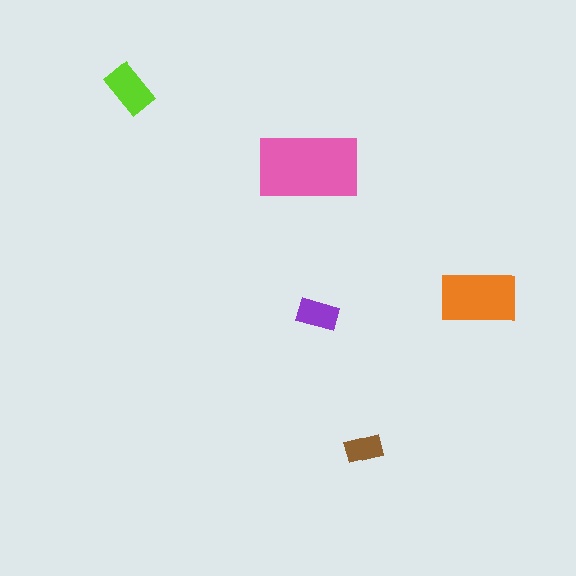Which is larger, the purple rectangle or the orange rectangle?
The orange one.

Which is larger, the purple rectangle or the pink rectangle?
The pink one.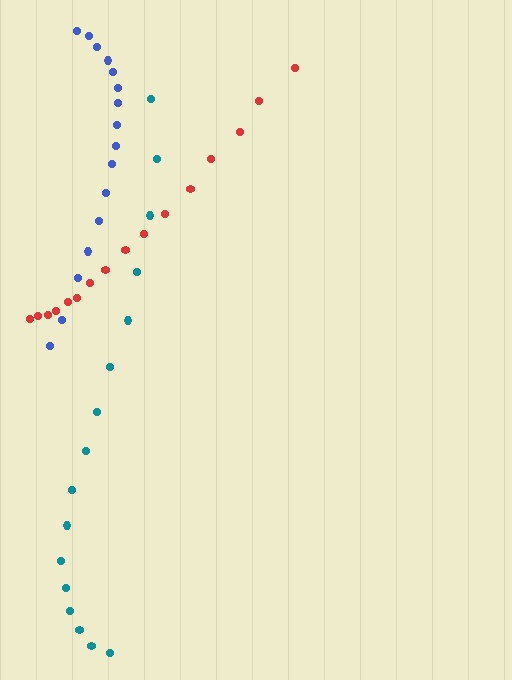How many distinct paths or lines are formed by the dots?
There are 3 distinct paths.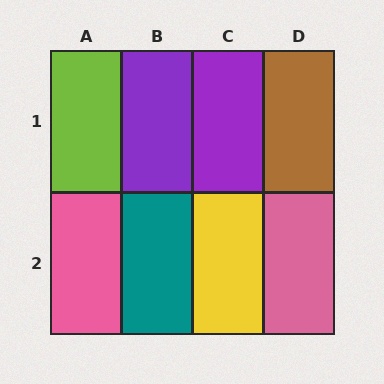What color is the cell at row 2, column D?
Pink.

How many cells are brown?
1 cell is brown.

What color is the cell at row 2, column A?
Pink.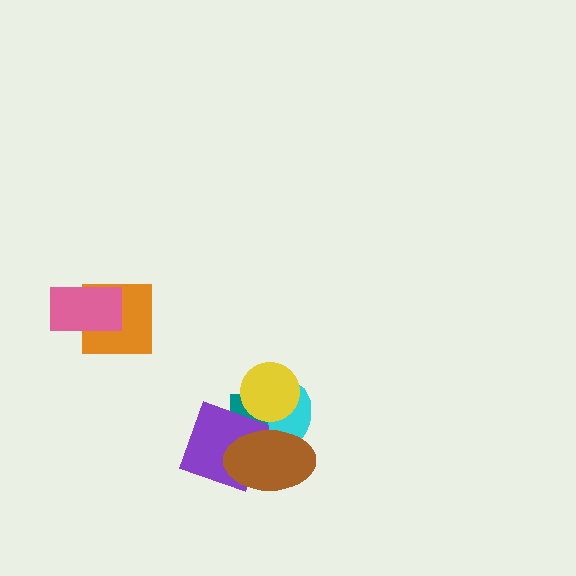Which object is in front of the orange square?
The pink rectangle is in front of the orange square.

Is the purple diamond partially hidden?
Yes, it is partially covered by another shape.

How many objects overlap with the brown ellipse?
3 objects overlap with the brown ellipse.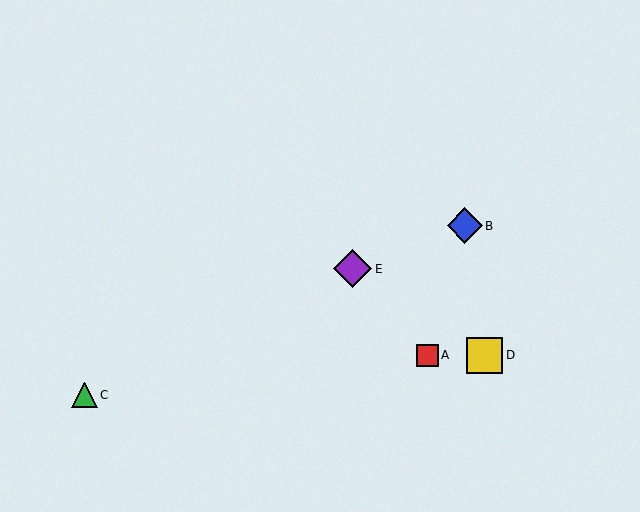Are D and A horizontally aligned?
Yes, both are at y≈355.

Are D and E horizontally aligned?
No, D is at y≈355 and E is at y≈269.